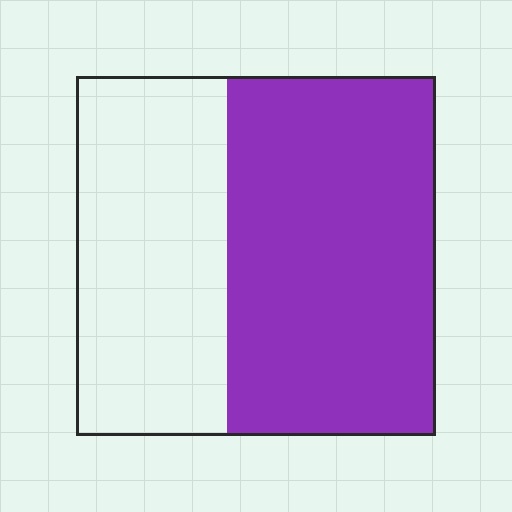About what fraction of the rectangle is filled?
About three fifths (3/5).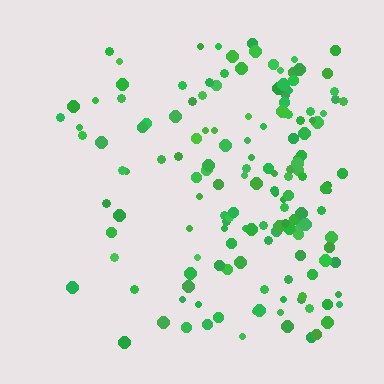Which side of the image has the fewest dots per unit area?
The left.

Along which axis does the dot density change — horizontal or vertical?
Horizontal.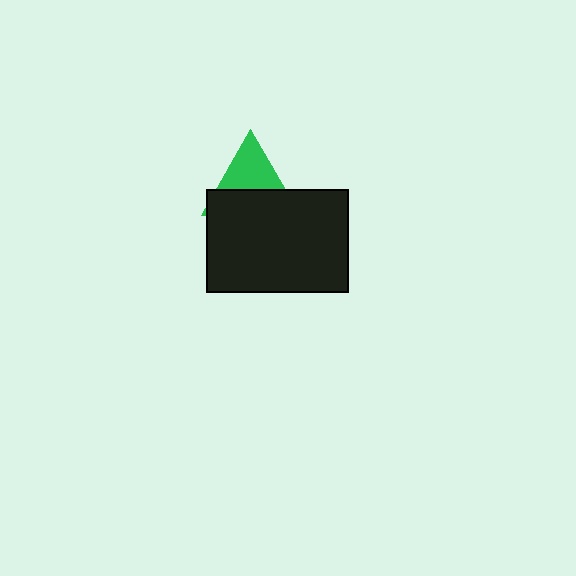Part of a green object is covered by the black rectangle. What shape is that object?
It is a triangle.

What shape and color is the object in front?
The object in front is a black rectangle.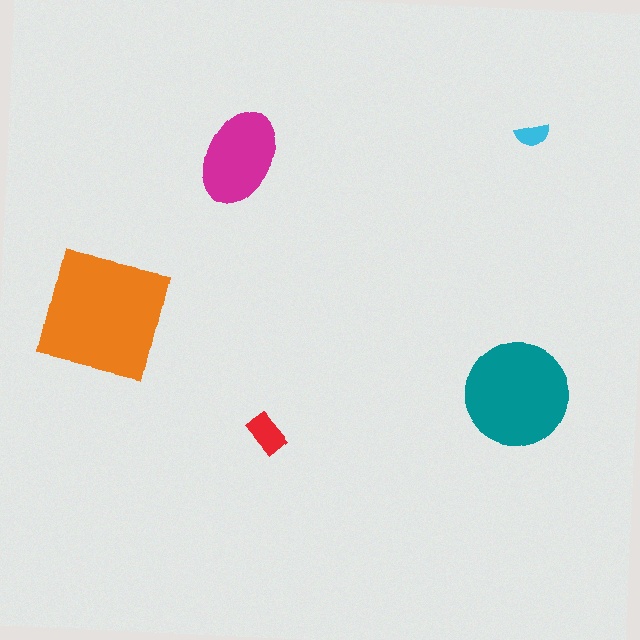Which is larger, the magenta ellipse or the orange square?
The orange square.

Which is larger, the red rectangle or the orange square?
The orange square.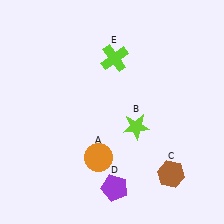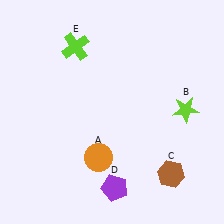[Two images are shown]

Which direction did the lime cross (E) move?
The lime cross (E) moved left.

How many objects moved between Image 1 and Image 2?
2 objects moved between the two images.